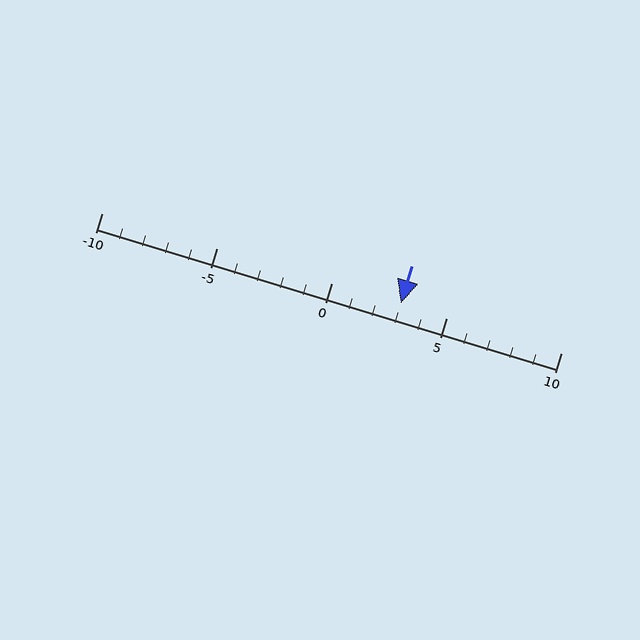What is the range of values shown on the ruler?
The ruler shows values from -10 to 10.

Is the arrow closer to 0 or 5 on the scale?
The arrow is closer to 5.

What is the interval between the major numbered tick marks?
The major tick marks are spaced 5 units apart.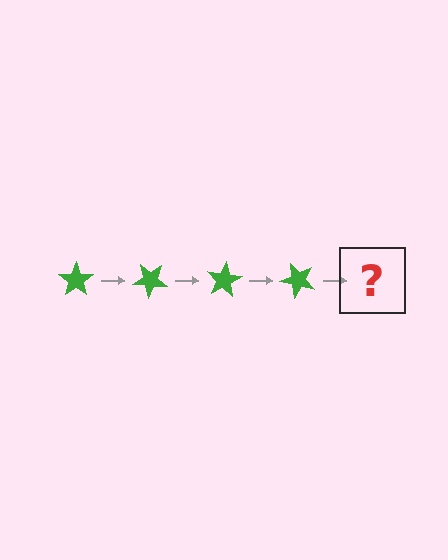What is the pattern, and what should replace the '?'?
The pattern is that the star rotates 40 degrees each step. The '?' should be a green star rotated 160 degrees.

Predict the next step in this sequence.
The next step is a green star rotated 160 degrees.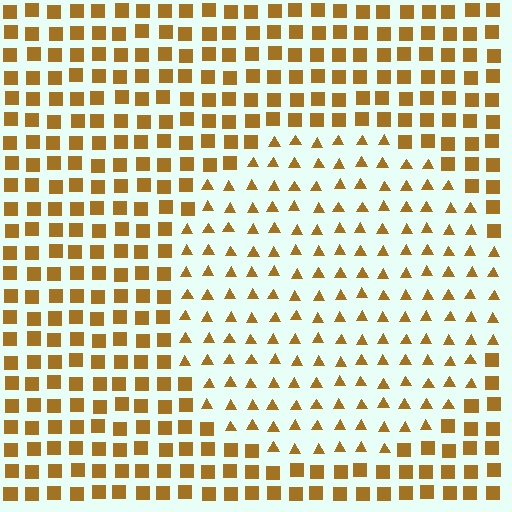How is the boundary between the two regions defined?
The boundary is defined by a change in element shape: triangles inside vs. squares outside. All elements share the same color and spacing.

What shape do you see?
I see a circle.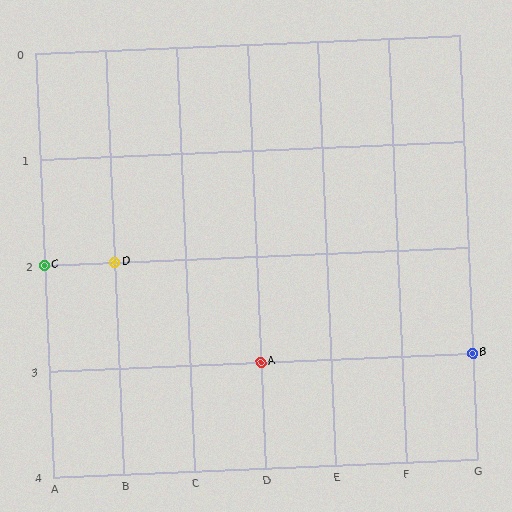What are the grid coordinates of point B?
Point B is at grid coordinates (G, 3).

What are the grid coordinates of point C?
Point C is at grid coordinates (A, 2).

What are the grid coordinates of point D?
Point D is at grid coordinates (B, 2).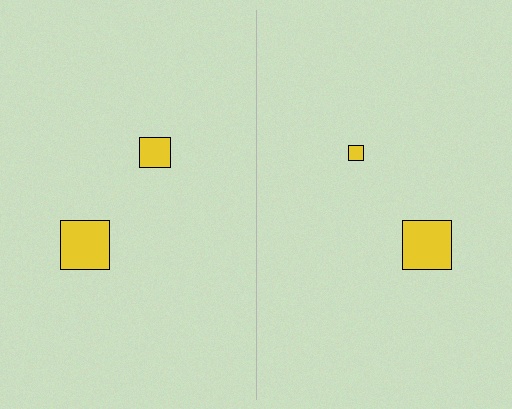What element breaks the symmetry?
The yellow square on the right side has a different size than its mirror counterpart.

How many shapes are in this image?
There are 4 shapes in this image.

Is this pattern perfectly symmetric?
No, the pattern is not perfectly symmetric. The yellow square on the right side has a different size than its mirror counterpart.